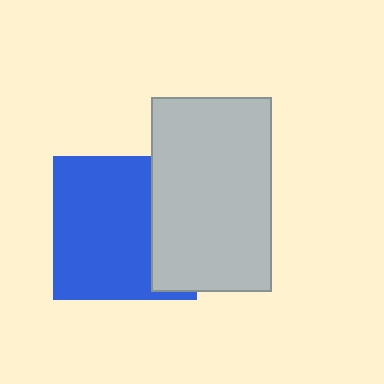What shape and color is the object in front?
The object in front is a light gray rectangle.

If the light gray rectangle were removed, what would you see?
You would see the complete blue square.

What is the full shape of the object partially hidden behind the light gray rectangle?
The partially hidden object is a blue square.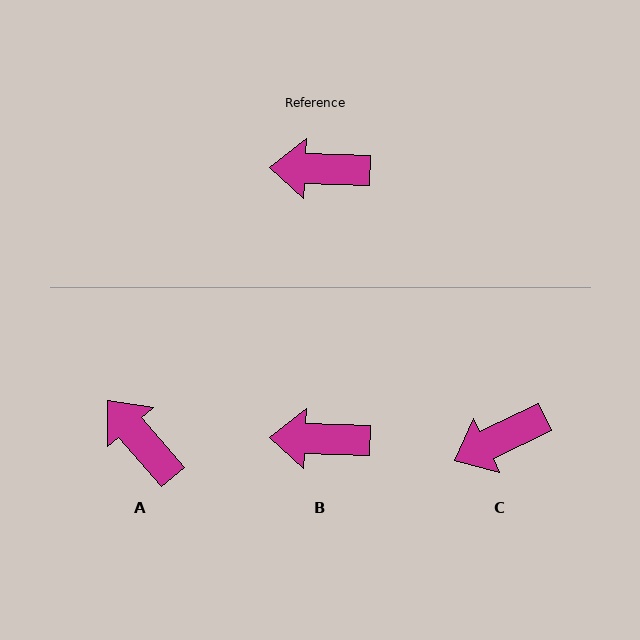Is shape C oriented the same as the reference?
No, it is off by about 28 degrees.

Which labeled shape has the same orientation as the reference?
B.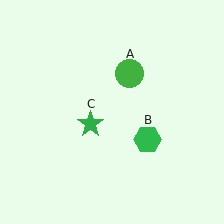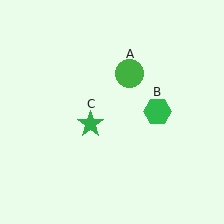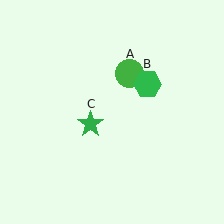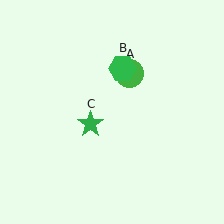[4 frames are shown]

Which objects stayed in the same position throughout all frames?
Green circle (object A) and green star (object C) remained stationary.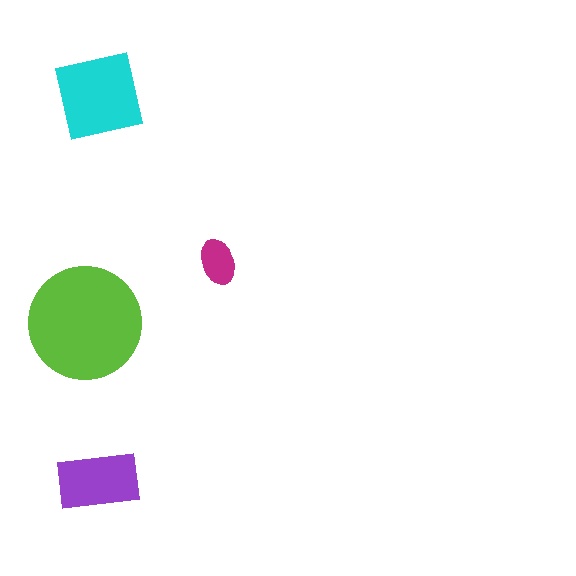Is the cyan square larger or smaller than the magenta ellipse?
Larger.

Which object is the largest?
The lime circle.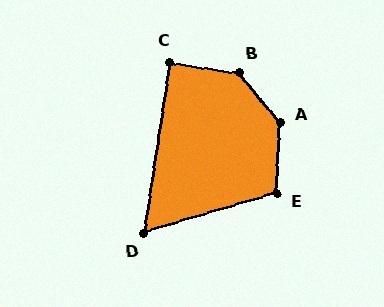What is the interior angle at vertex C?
Approximately 90 degrees (approximately right).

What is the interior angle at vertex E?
Approximately 110 degrees (obtuse).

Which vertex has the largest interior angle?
B, at approximately 138 degrees.